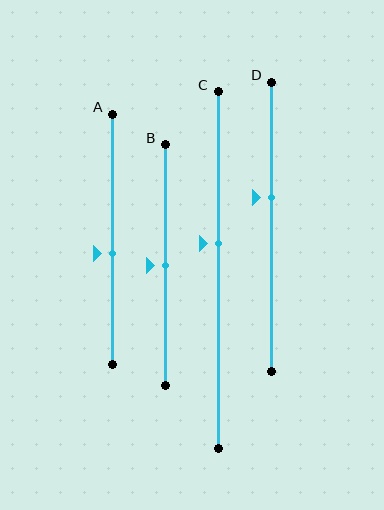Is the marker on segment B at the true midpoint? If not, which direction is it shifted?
Yes, the marker on segment B is at the true midpoint.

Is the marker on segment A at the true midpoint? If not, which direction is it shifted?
No, the marker on segment A is shifted downward by about 6% of the segment length.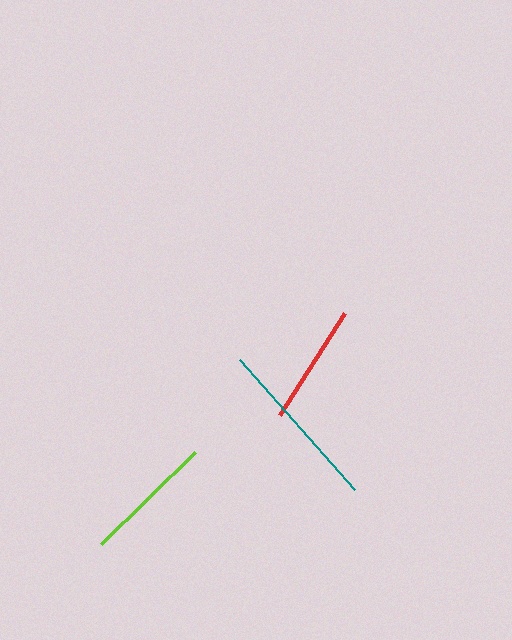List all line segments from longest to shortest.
From longest to shortest: teal, lime, red.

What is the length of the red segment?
The red segment is approximately 121 pixels long.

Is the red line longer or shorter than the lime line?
The lime line is longer than the red line.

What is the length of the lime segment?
The lime segment is approximately 131 pixels long.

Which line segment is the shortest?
The red line is the shortest at approximately 121 pixels.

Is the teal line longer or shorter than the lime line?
The teal line is longer than the lime line.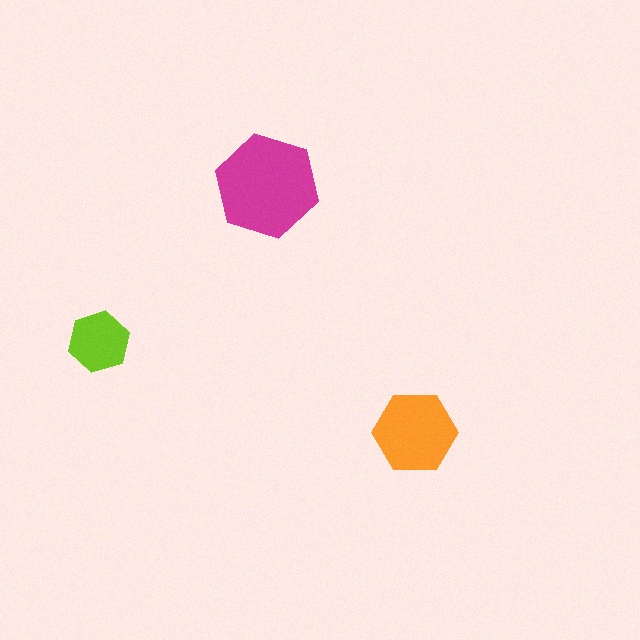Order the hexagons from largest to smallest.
the magenta one, the orange one, the lime one.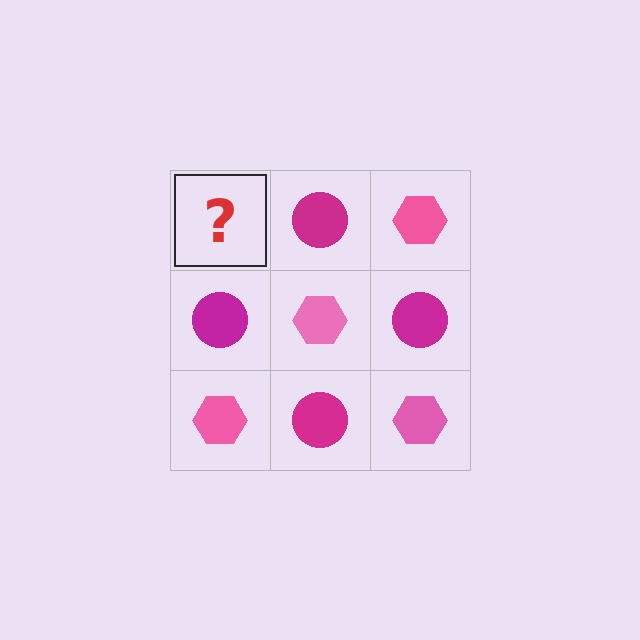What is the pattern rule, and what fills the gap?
The rule is that it alternates pink hexagon and magenta circle in a checkerboard pattern. The gap should be filled with a pink hexagon.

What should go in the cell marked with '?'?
The missing cell should contain a pink hexagon.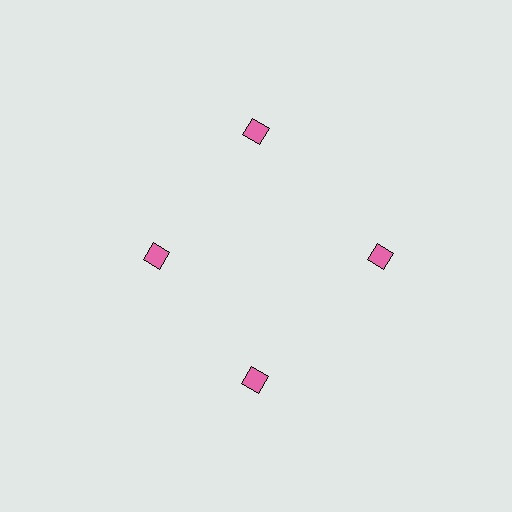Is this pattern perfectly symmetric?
No. The 4 pink diamonds are arranged in a ring, but one element near the 9 o'clock position is pulled inward toward the center, breaking the 4-fold rotational symmetry.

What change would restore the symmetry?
The symmetry would be restored by moving it outward, back onto the ring so that all 4 diamonds sit at equal angles and equal distance from the center.